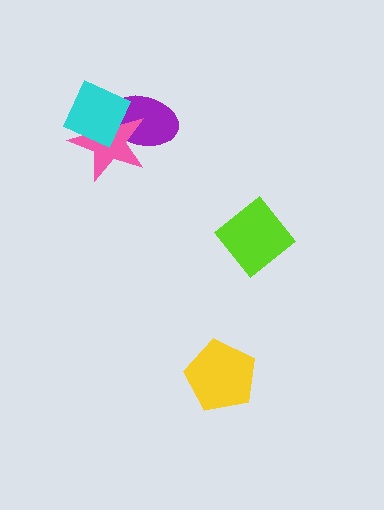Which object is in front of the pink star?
The cyan diamond is in front of the pink star.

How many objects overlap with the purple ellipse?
2 objects overlap with the purple ellipse.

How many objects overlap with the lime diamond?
0 objects overlap with the lime diamond.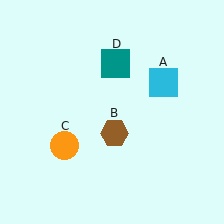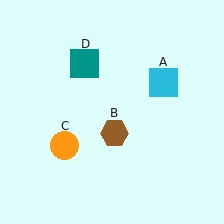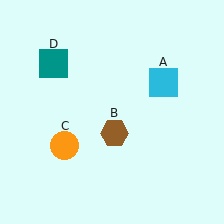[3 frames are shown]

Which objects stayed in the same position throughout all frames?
Cyan square (object A) and brown hexagon (object B) and orange circle (object C) remained stationary.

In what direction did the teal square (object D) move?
The teal square (object D) moved left.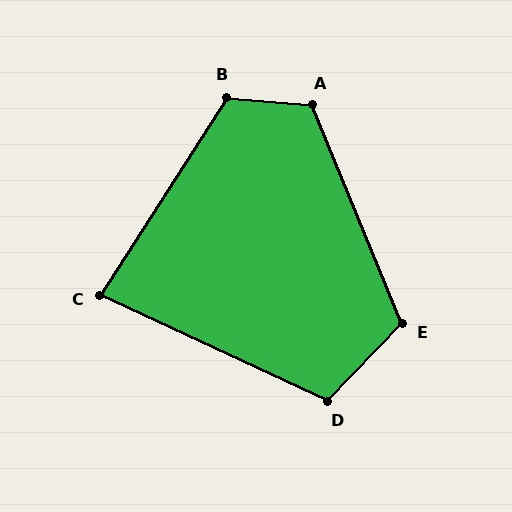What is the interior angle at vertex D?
Approximately 109 degrees (obtuse).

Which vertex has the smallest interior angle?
C, at approximately 82 degrees.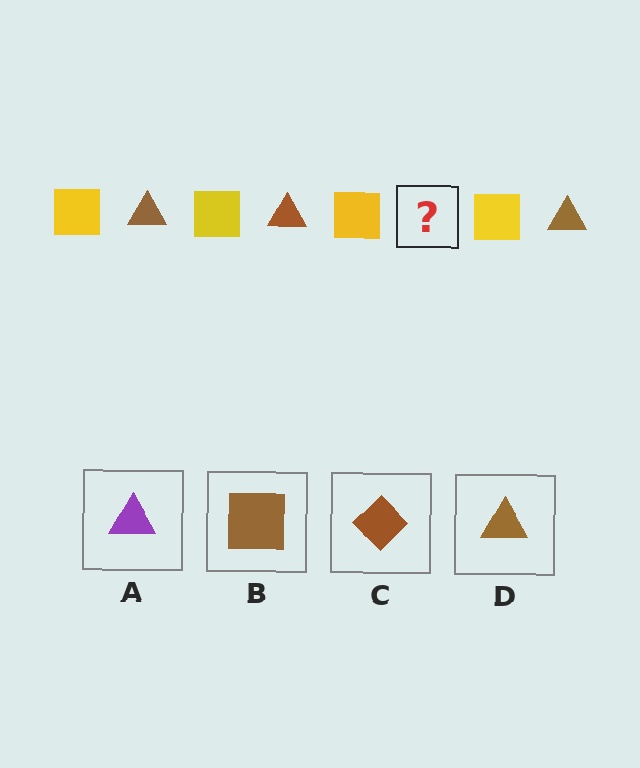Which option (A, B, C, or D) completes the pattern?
D.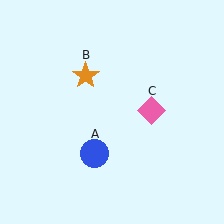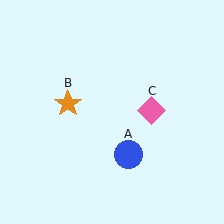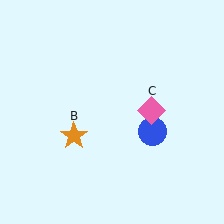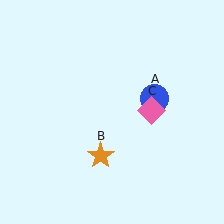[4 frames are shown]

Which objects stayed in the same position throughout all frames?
Pink diamond (object C) remained stationary.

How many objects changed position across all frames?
2 objects changed position: blue circle (object A), orange star (object B).